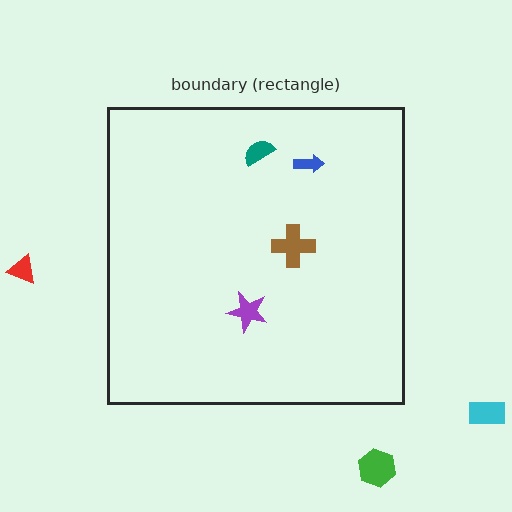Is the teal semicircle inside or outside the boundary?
Inside.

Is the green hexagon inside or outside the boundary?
Outside.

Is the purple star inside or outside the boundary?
Inside.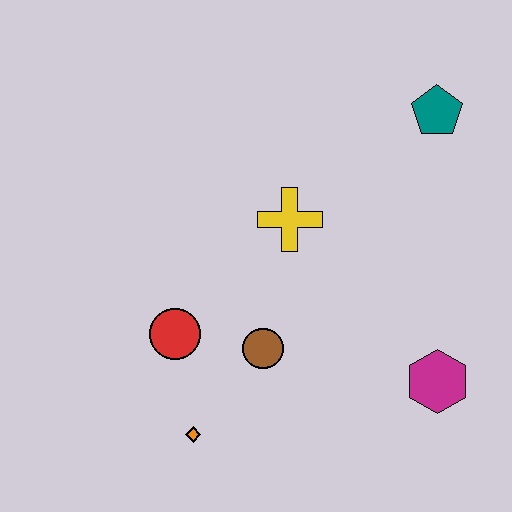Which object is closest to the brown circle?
The red circle is closest to the brown circle.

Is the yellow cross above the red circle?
Yes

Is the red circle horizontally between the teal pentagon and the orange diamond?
No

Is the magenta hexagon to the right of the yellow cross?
Yes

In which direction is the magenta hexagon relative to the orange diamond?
The magenta hexagon is to the right of the orange diamond.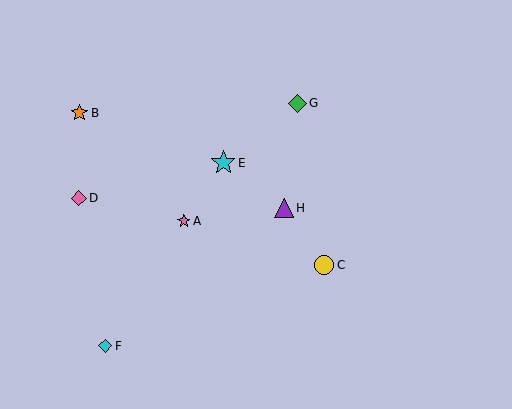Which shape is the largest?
The cyan star (labeled E) is the largest.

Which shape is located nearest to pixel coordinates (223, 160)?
The cyan star (labeled E) at (223, 163) is nearest to that location.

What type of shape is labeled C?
Shape C is a yellow circle.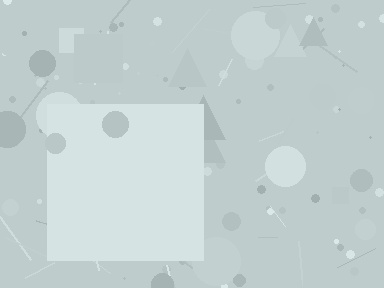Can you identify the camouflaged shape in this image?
The camouflaged shape is a square.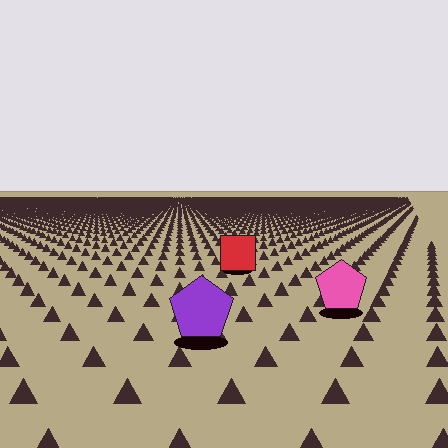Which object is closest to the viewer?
The purple pentagon is closest. The texture marks near it are larger and more spread out.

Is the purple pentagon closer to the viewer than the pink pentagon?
Yes. The purple pentagon is closer — you can tell from the texture gradient: the ground texture is coarser near it.